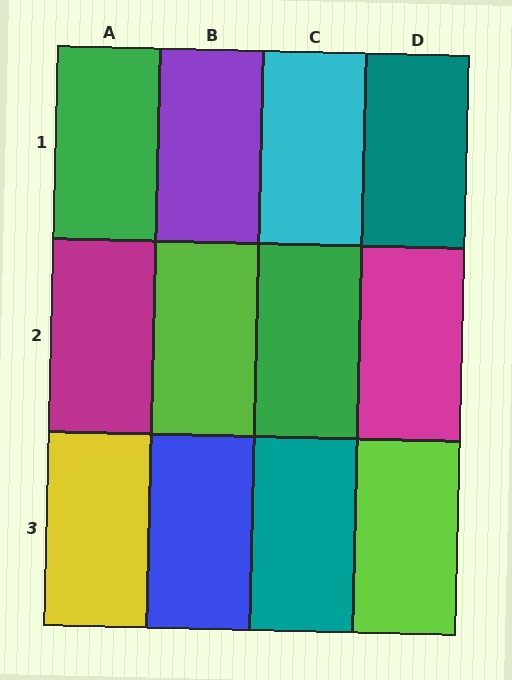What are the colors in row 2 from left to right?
Magenta, lime, green, magenta.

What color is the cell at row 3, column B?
Blue.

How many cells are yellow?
1 cell is yellow.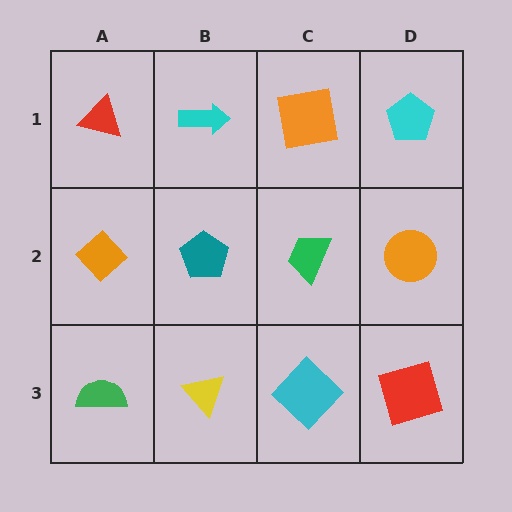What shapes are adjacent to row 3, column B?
A teal pentagon (row 2, column B), a green semicircle (row 3, column A), a cyan diamond (row 3, column C).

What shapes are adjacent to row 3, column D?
An orange circle (row 2, column D), a cyan diamond (row 3, column C).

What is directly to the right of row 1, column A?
A cyan arrow.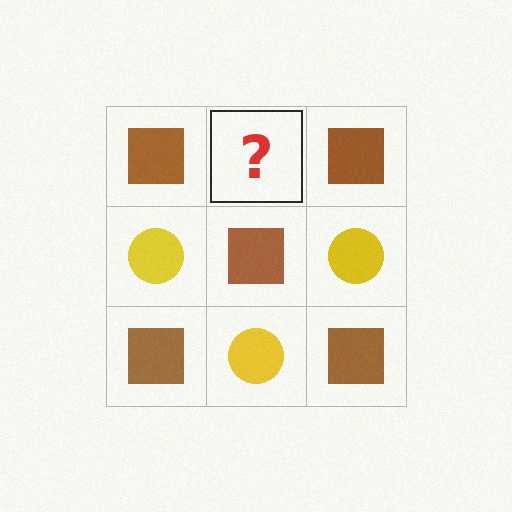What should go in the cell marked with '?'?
The missing cell should contain a yellow circle.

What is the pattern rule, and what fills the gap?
The rule is that it alternates brown square and yellow circle in a checkerboard pattern. The gap should be filled with a yellow circle.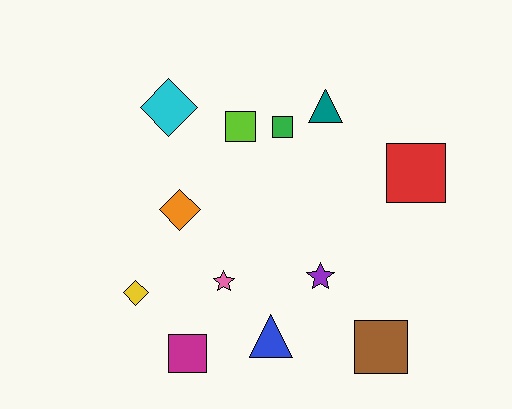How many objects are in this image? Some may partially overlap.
There are 12 objects.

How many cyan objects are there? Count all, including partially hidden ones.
There is 1 cyan object.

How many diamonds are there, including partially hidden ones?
There are 3 diamonds.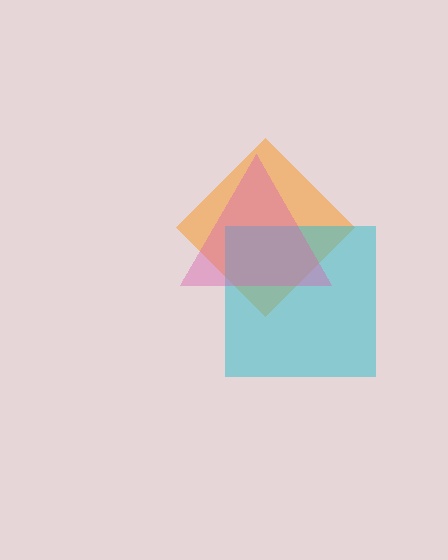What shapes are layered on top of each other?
The layered shapes are: an orange diamond, a cyan square, a pink triangle.